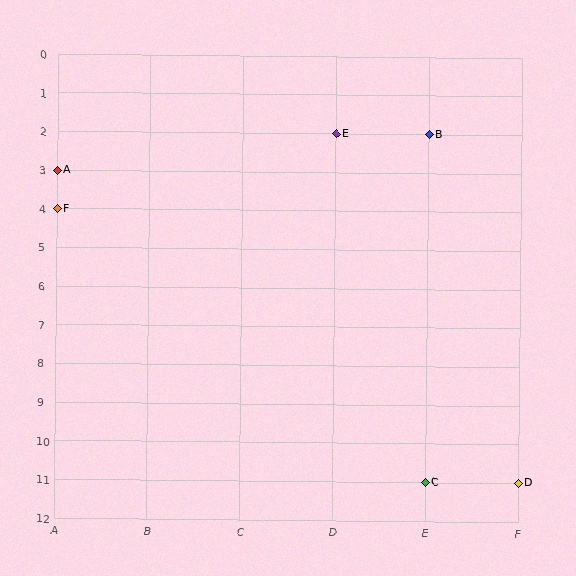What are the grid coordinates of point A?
Point A is at grid coordinates (A, 3).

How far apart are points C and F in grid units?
Points C and F are 4 columns and 7 rows apart (about 8.1 grid units diagonally).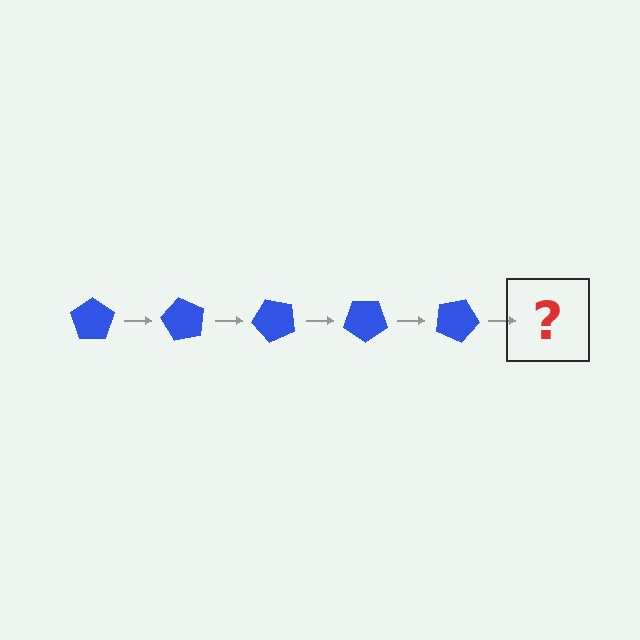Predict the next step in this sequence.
The next step is a blue pentagon rotated 300 degrees.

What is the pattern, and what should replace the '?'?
The pattern is that the pentagon rotates 60 degrees each step. The '?' should be a blue pentagon rotated 300 degrees.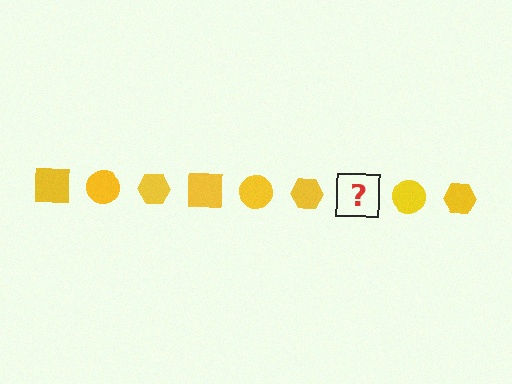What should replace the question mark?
The question mark should be replaced with a yellow square.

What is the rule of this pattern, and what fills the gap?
The rule is that the pattern cycles through square, circle, hexagon shapes in yellow. The gap should be filled with a yellow square.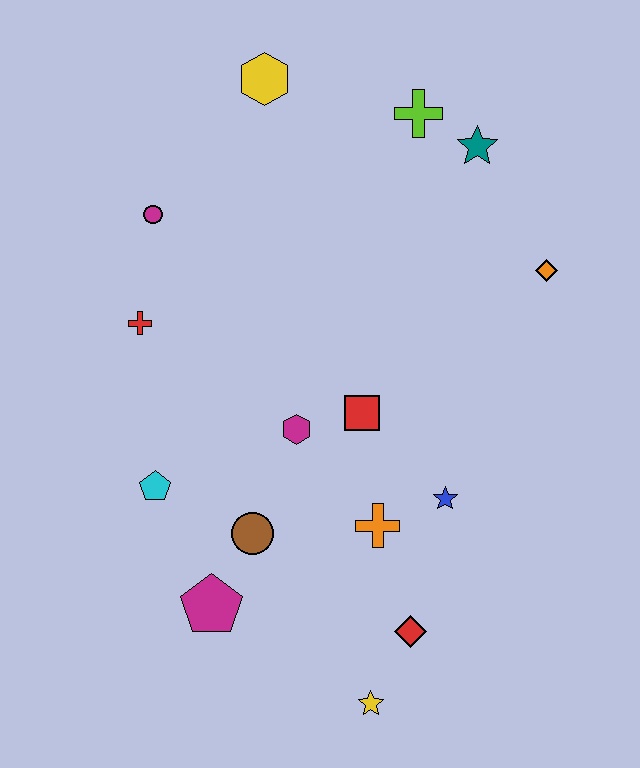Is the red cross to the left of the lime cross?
Yes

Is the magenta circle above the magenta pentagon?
Yes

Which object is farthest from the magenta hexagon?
The yellow hexagon is farthest from the magenta hexagon.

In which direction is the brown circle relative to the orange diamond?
The brown circle is to the left of the orange diamond.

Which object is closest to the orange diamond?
The teal star is closest to the orange diamond.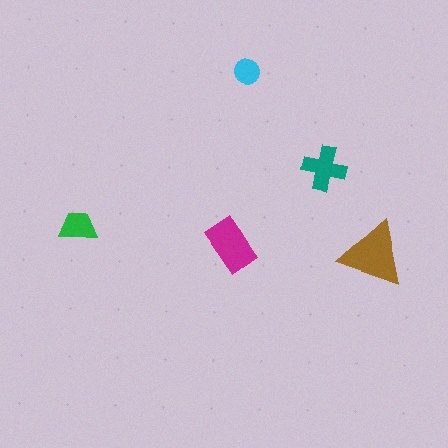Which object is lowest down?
The brown triangle is bottommost.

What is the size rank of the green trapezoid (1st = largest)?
4th.